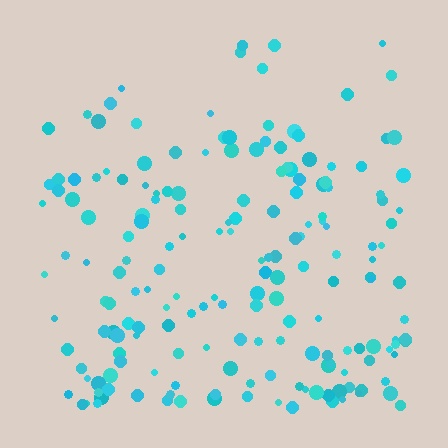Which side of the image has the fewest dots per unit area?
The top.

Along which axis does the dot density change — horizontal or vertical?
Vertical.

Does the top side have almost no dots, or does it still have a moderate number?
Still a moderate number, just noticeably fewer than the bottom.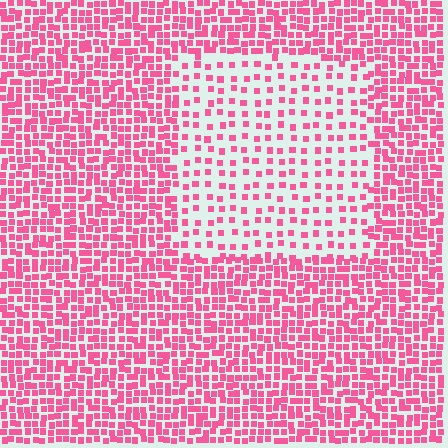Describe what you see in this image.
The image contains small pink elements arranged at two different densities. A rectangle-shaped region is visible where the elements are less densely packed than the surrounding area.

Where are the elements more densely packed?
The elements are more densely packed outside the rectangle boundary.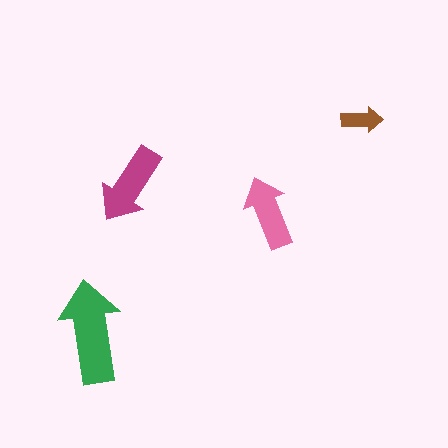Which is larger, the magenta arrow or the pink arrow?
The magenta one.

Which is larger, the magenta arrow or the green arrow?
The green one.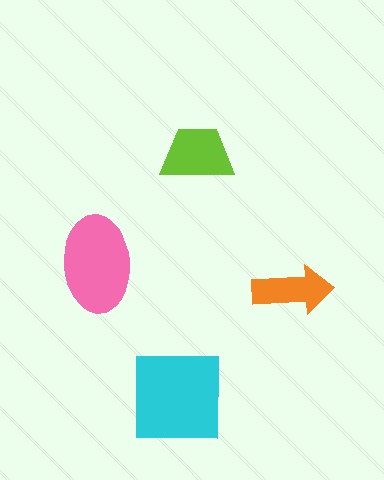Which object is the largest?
The cyan square.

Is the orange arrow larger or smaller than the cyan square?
Smaller.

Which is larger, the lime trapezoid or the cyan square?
The cyan square.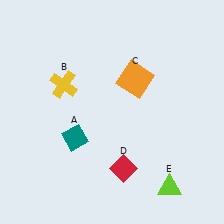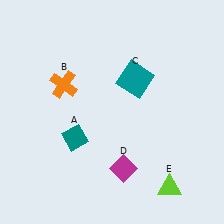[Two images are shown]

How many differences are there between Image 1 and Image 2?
There are 3 differences between the two images.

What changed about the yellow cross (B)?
In Image 1, B is yellow. In Image 2, it changed to orange.